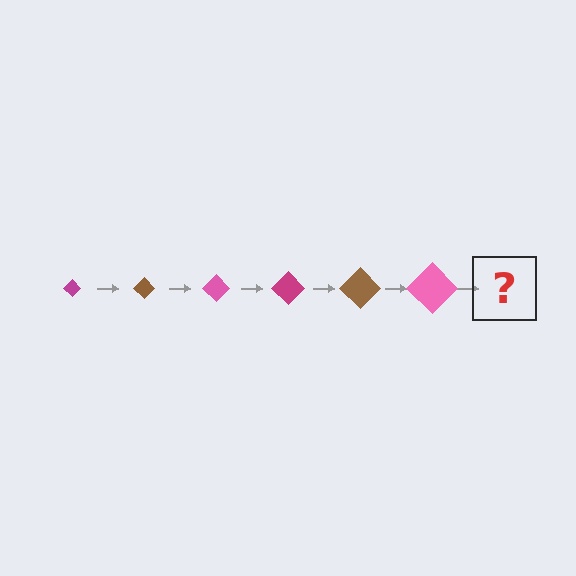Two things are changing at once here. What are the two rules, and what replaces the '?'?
The two rules are that the diamond grows larger each step and the color cycles through magenta, brown, and pink. The '?' should be a magenta diamond, larger than the previous one.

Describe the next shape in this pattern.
It should be a magenta diamond, larger than the previous one.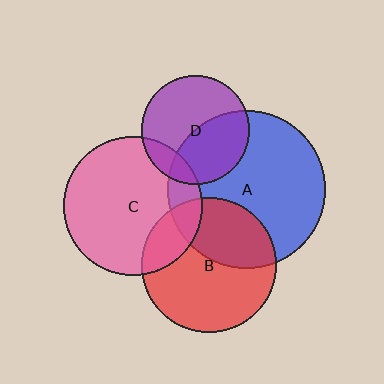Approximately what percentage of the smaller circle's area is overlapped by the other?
Approximately 15%.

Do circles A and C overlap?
Yes.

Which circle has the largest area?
Circle A (blue).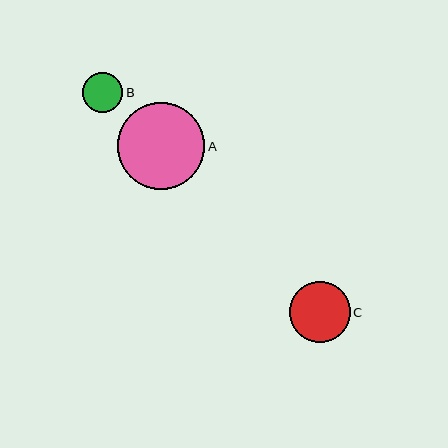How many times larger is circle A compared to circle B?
Circle A is approximately 2.2 times the size of circle B.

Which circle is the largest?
Circle A is the largest with a size of approximately 87 pixels.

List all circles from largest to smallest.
From largest to smallest: A, C, B.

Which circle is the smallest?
Circle B is the smallest with a size of approximately 40 pixels.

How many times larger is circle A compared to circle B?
Circle A is approximately 2.2 times the size of circle B.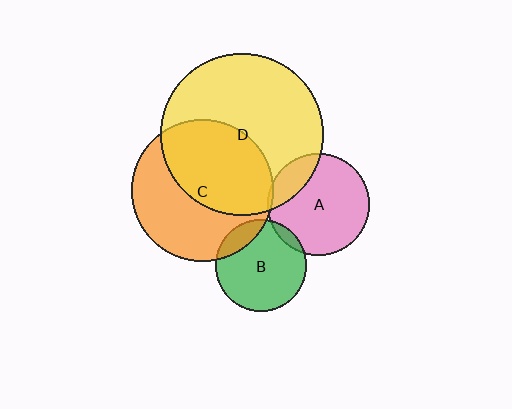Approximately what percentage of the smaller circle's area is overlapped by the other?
Approximately 15%.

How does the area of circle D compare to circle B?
Approximately 3.2 times.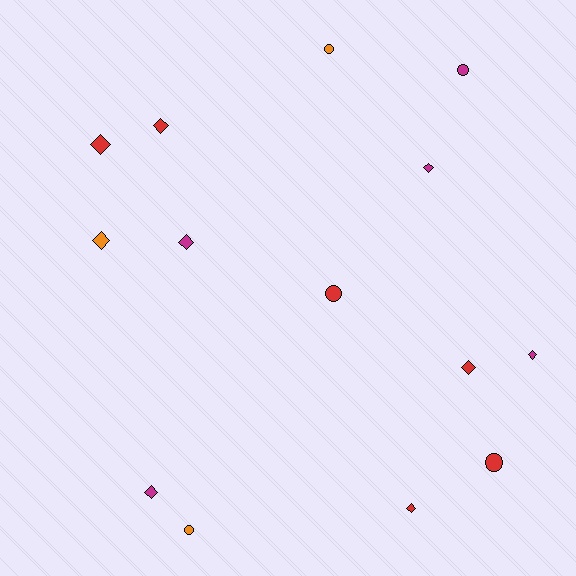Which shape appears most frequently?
Diamond, with 9 objects.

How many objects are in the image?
There are 14 objects.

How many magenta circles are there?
There is 1 magenta circle.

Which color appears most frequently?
Red, with 6 objects.